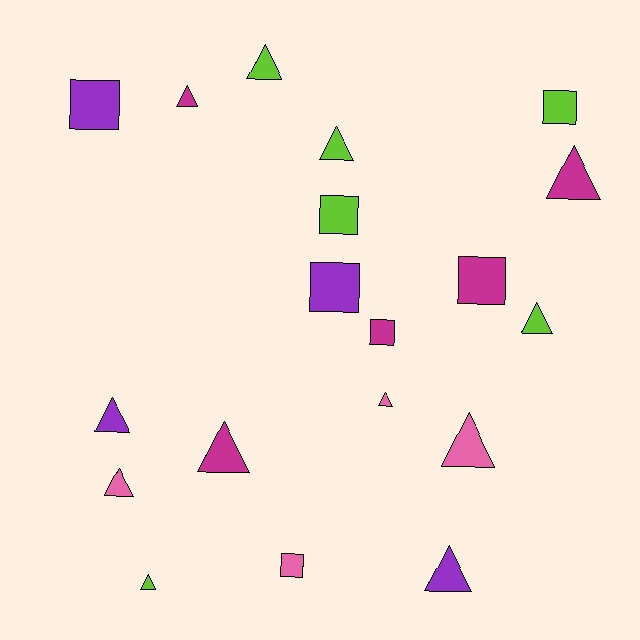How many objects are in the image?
There are 19 objects.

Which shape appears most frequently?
Triangle, with 12 objects.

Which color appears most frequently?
Lime, with 6 objects.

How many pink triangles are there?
There are 3 pink triangles.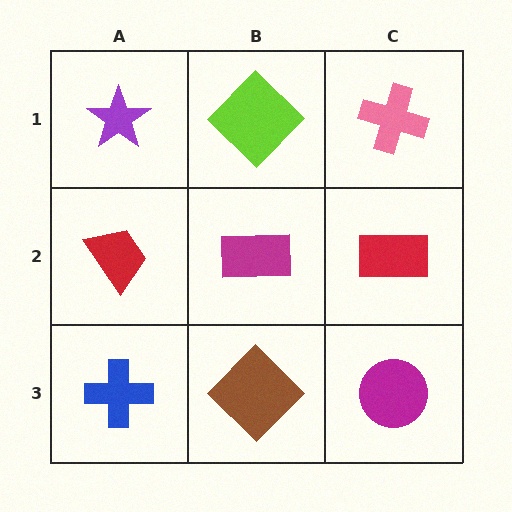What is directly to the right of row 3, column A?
A brown diamond.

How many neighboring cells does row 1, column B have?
3.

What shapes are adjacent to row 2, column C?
A pink cross (row 1, column C), a magenta circle (row 3, column C), a magenta rectangle (row 2, column B).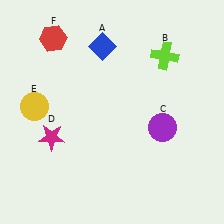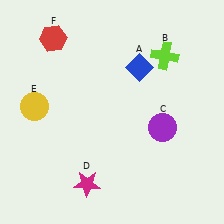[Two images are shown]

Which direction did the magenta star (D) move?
The magenta star (D) moved down.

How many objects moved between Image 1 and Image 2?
2 objects moved between the two images.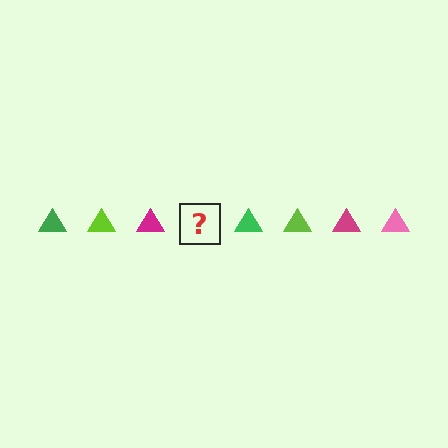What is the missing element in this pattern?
The missing element is a pink triangle.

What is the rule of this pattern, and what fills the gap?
The rule is that the pattern cycles through green, lime, magenta, pink triangles. The gap should be filled with a pink triangle.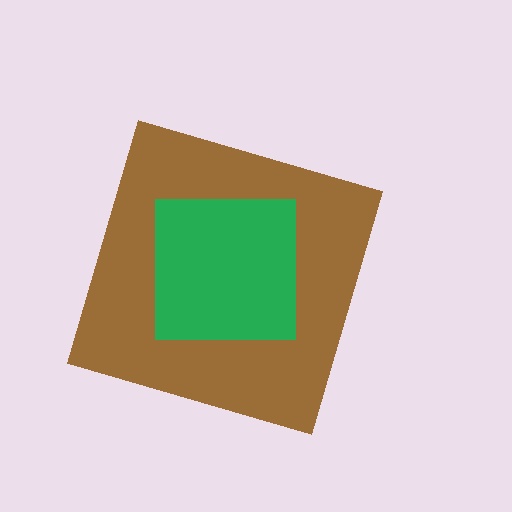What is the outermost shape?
The brown diamond.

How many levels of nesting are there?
2.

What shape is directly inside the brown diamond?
The green square.